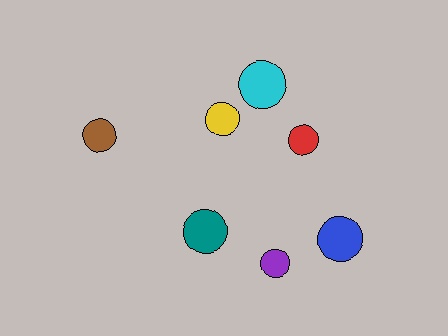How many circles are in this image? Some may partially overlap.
There are 7 circles.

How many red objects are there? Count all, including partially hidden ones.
There is 1 red object.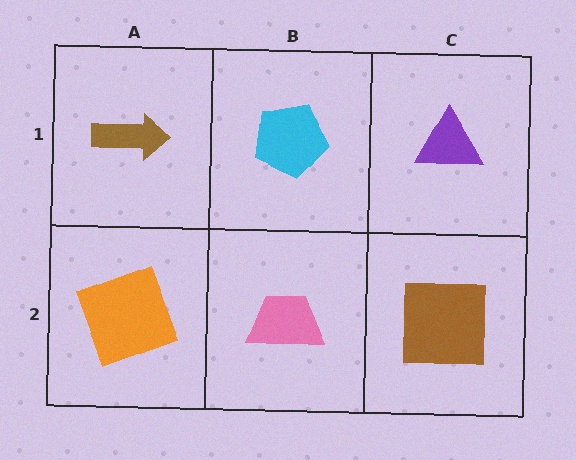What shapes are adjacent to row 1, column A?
An orange square (row 2, column A), a cyan pentagon (row 1, column B).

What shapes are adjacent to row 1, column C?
A brown square (row 2, column C), a cyan pentagon (row 1, column B).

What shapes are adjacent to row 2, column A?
A brown arrow (row 1, column A), a pink trapezoid (row 2, column B).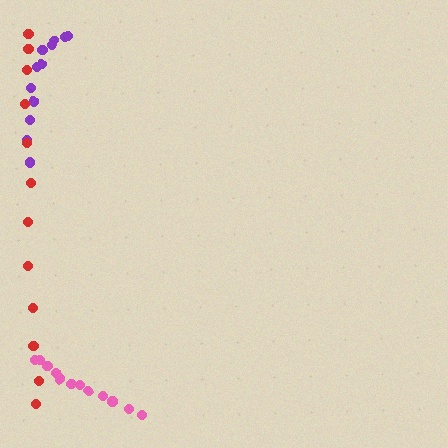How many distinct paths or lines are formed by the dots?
There are 3 distinct paths.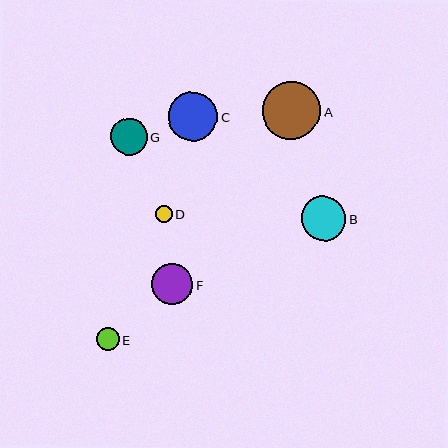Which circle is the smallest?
Circle D is the smallest with a size of approximately 16 pixels.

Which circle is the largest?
Circle A is the largest with a size of approximately 58 pixels.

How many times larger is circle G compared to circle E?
Circle G is approximately 1.6 times the size of circle E.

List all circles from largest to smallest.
From largest to smallest: A, C, B, F, G, E, D.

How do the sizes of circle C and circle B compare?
Circle C and circle B are approximately the same size.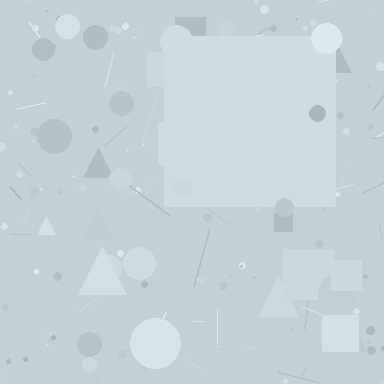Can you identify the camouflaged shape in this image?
The camouflaged shape is a square.